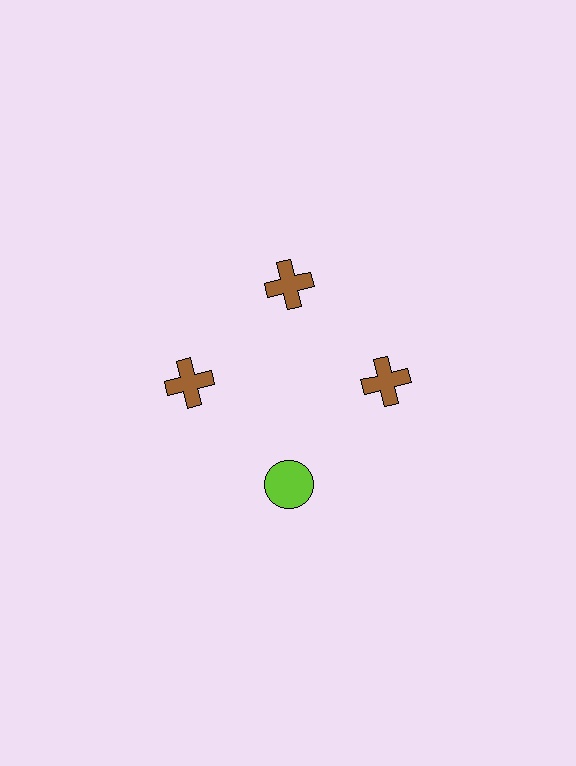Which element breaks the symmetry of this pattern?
The lime circle at roughly the 6 o'clock position breaks the symmetry. All other shapes are brown crosses.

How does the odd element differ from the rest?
It differs in both color (lime instead of brown) and shape (circle instead of cross).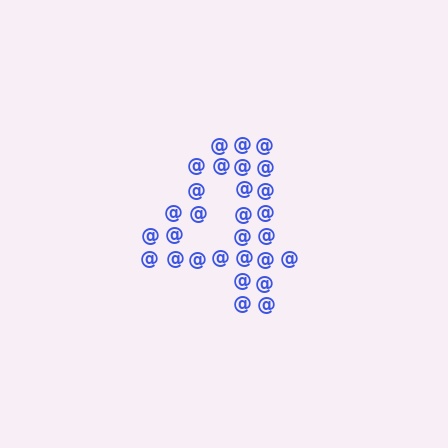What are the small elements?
The small elements are at signs.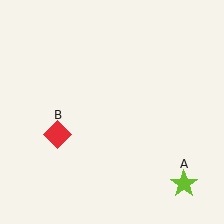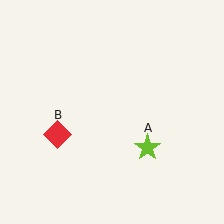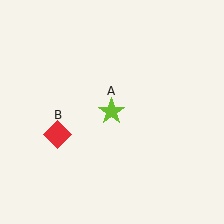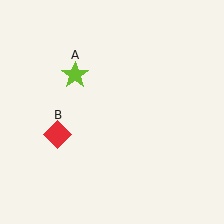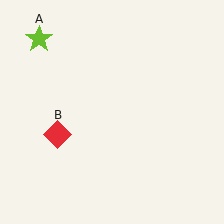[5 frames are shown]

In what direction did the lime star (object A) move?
The lime star (object A) moved up and to the left.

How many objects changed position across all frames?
1 object changed position: lime star (object A).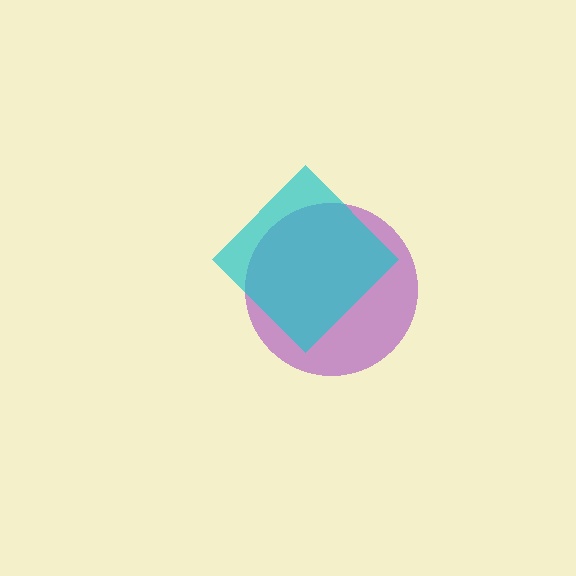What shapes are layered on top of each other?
The layered shapes are: a purple circle, a cyan diamond.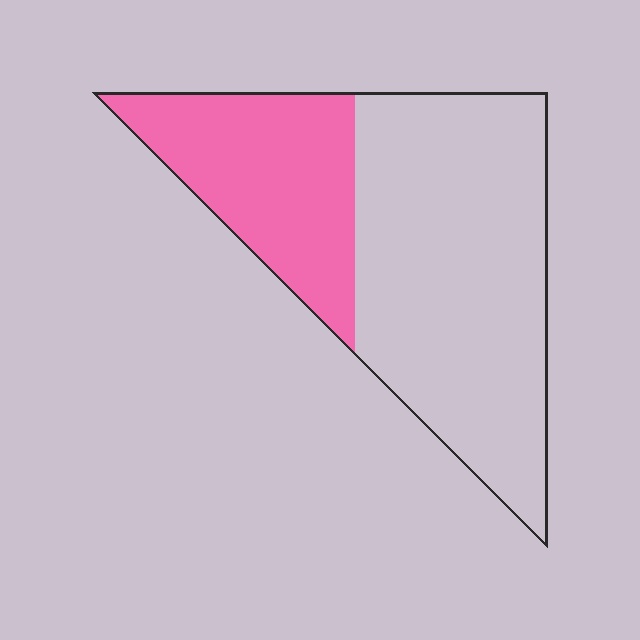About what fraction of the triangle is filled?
About one third (1/3).